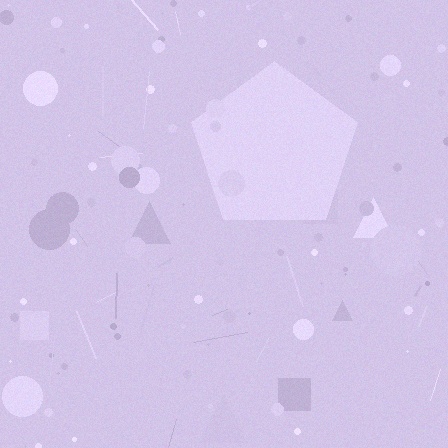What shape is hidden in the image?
A pentagon is hidden in the image.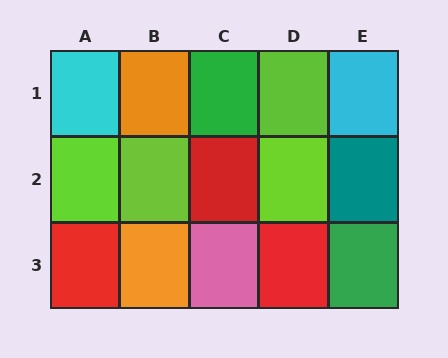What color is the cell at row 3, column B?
Orange.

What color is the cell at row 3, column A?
Red.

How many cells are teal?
1 cell is teal.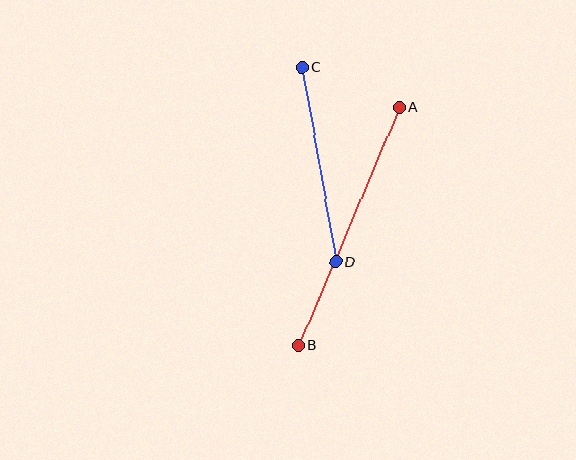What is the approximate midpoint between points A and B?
The midpoint is at approximately (349, 226) pixels.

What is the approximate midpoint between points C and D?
The midpoint is at approximately (319, 165) pixels.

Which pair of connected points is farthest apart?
Points A and B are farthest apart.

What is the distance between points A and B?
The distance is approximately 259 pixels.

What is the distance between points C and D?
The distance is approximately 197 pixels.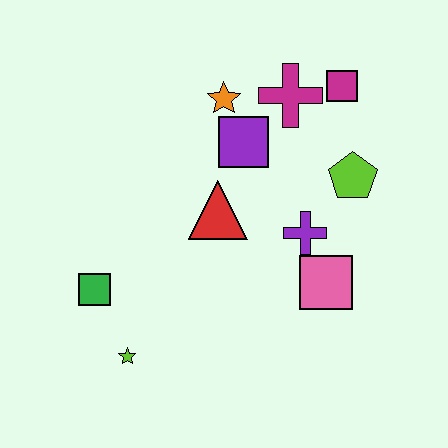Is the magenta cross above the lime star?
Yes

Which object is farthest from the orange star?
The lime star is farthest from the orange star.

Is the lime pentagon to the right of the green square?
Yes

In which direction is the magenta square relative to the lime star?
The magenta square is above the lime star.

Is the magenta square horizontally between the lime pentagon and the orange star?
Yes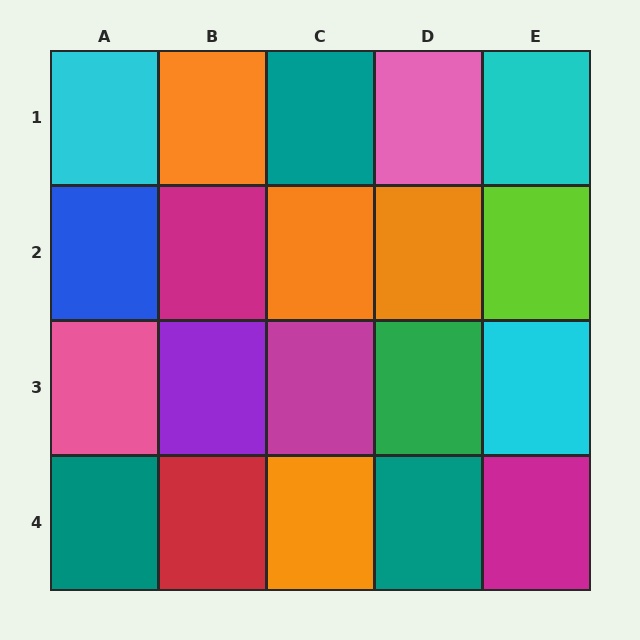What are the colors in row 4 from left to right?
Teal, red, orange, teal, magenta.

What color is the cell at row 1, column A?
Cyan.